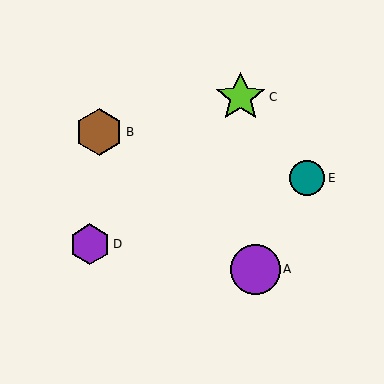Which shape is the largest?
The lime star (labeled C) is the largest.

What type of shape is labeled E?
Shape E is a teal circle.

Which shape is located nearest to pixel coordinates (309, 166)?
The teal circle (labeled E) at (307, 178) is nearest to that location.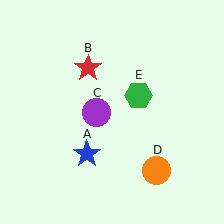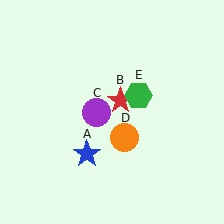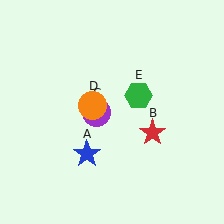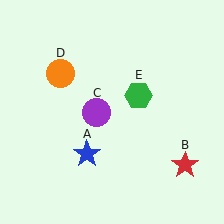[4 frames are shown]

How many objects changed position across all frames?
2 objects changed position: red star (object B), orange circle (object D).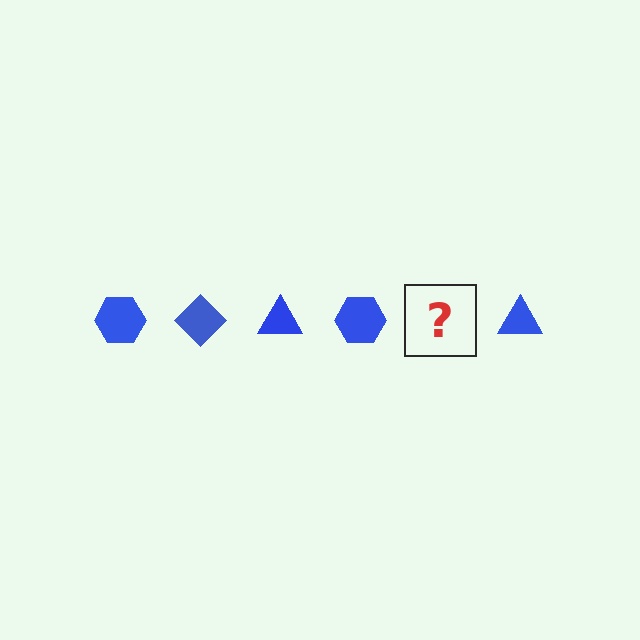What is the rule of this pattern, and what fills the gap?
The rule is that the pattern cycles through hexagon, diamond, triangle shapes in blue. The gap should be filled with a blue diamond.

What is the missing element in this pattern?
The missing element is a blue diamond.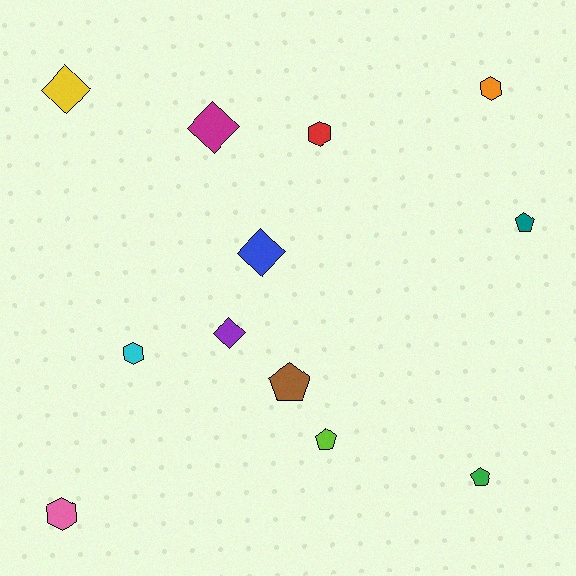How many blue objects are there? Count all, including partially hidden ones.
There is 1 blue object.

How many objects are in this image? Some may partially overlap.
There are 12 objects.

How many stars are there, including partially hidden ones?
There are no stars.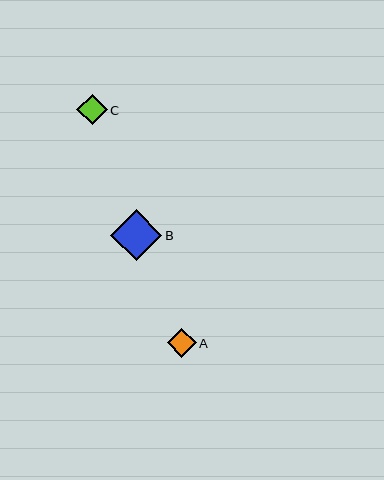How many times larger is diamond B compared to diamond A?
Diamond B is approximately 1.8 times the size of diamond A.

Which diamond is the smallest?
Diamond A is the smallest with a size of approximately 29 pixels.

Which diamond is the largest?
Diamond B is the largest with a size of approximately 51 pixels.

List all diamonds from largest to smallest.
From largest to smallest: B, C, A.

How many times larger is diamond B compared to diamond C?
Diamond B is approximately 1.7 times the size of diamond C.